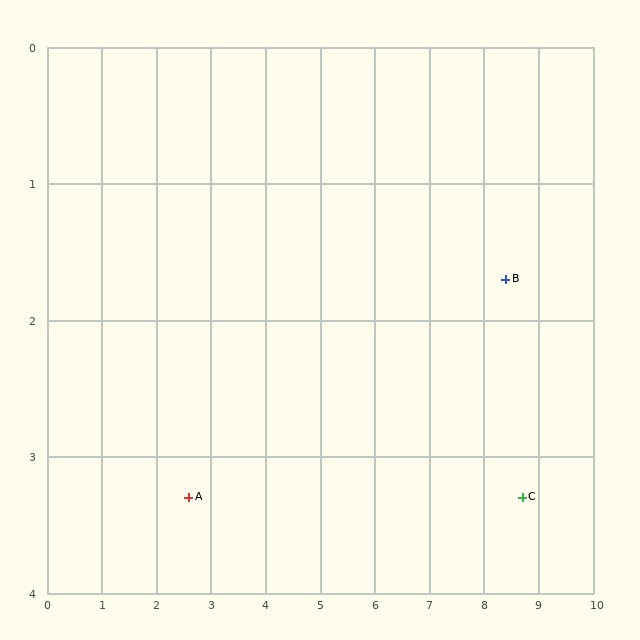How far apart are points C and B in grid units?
Points C and B are about 1.6 grid units apart.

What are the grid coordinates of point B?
Point B is at approximately (8.4, 1.7).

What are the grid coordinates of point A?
Point A is at approximately (2.6, 3.3).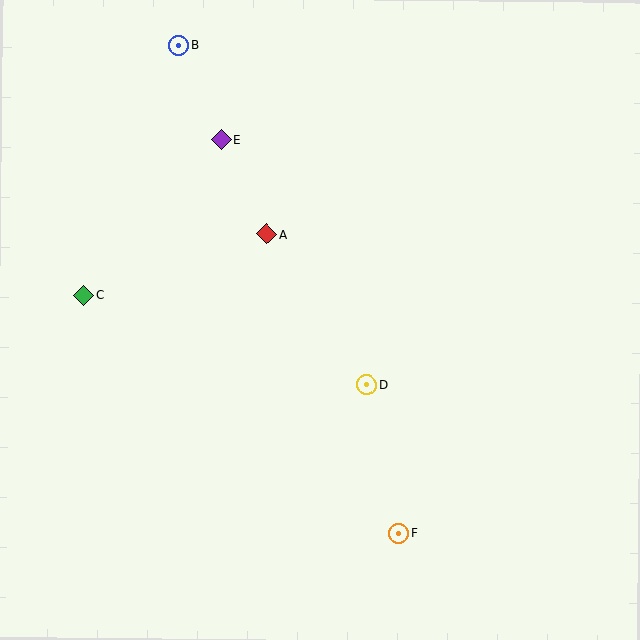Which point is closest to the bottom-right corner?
Point F is closest to the bottom-right corner.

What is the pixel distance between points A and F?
The distance between A and F is 326 pixels.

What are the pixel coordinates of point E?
Point E is at (221, 140).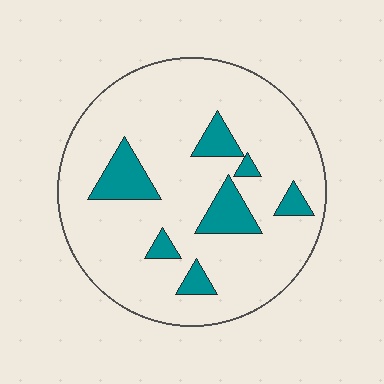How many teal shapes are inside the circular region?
7.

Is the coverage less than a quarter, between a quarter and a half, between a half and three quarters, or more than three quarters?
Less than a quarter.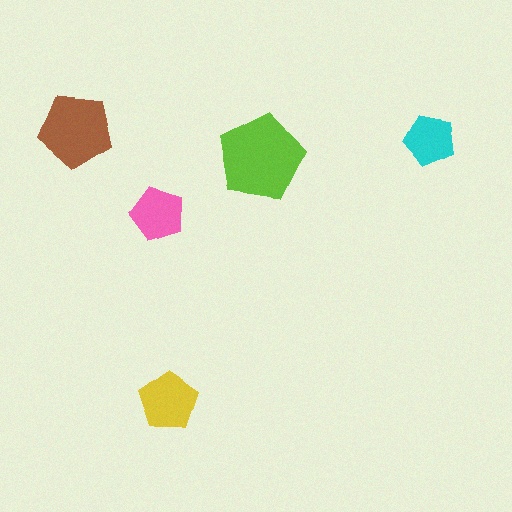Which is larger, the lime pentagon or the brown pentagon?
The lime one.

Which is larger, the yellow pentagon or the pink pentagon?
The yellow one.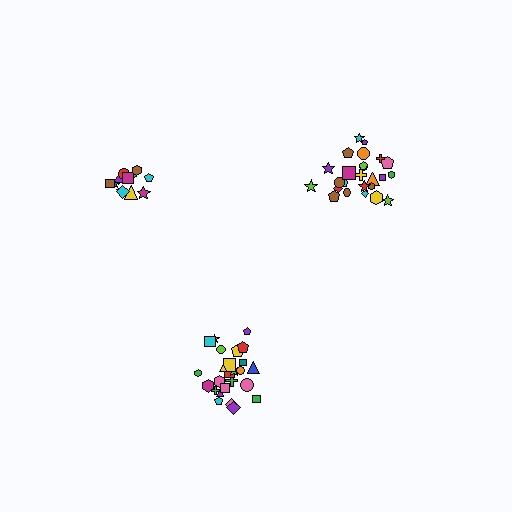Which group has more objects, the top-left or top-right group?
The top-right group.